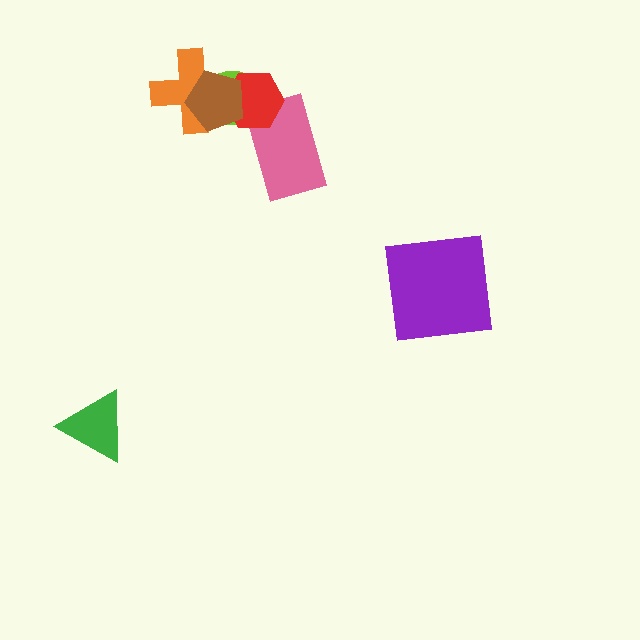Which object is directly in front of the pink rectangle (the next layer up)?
The lime ellipse is directly in front of the pink rectangle.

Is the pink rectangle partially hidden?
Yes, it is partially covered by another shape.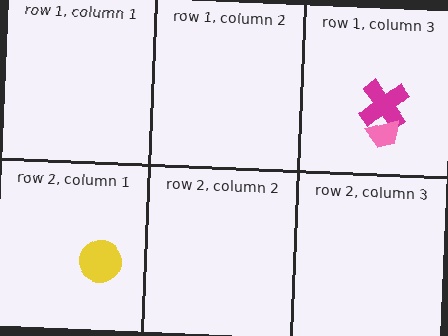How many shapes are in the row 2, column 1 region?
1.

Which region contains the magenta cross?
The row 1, column 3 region.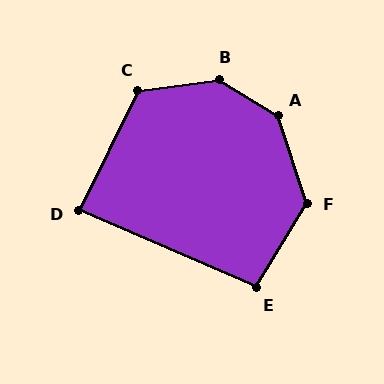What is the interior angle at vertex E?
Approximately 97 degrees (obtuse).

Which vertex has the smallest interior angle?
D, at approximately 87 degrees.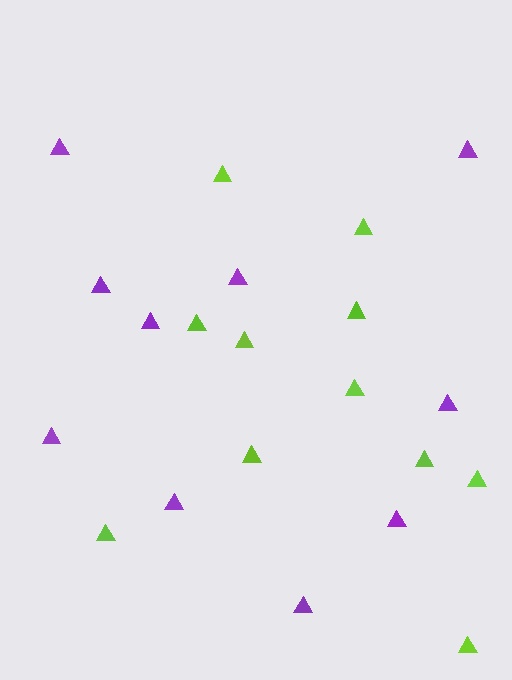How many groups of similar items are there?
There are 2 groups: one group of lime triangles (11) and one group of purple triangles (10).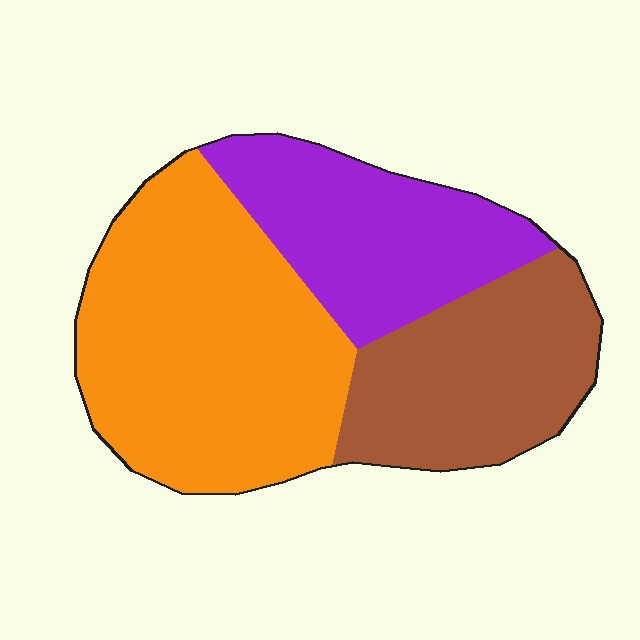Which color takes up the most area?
Orange, at roughly 45%.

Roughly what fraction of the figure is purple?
Purple covers roughly 25% of the figure.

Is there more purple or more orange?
Orange.